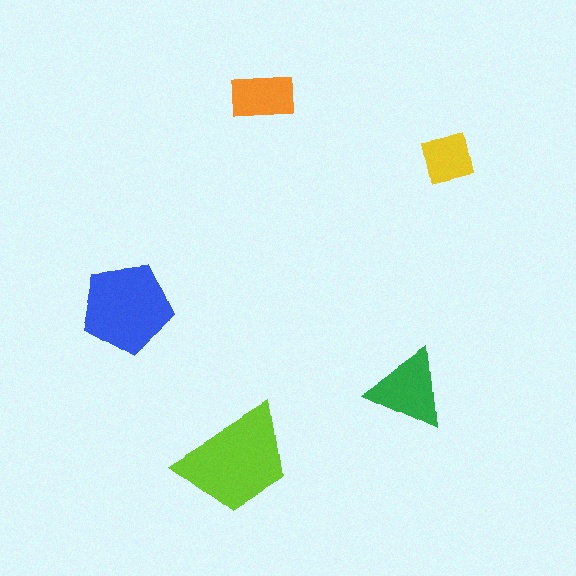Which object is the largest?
The lime trapezoid.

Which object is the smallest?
The yellow square.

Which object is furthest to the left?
The blue pentagon is leftmost.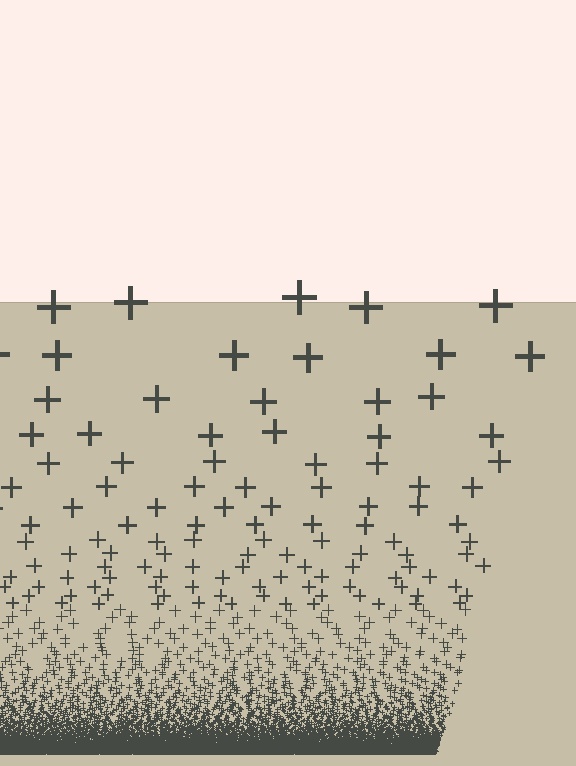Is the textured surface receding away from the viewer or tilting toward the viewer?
The surface appears to tilt toward the viewer. Texture elements get larger and sparser toward the top.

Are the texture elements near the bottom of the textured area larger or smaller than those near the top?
Smaller. The gradient is inverted — elements near the bottom are smaller and denser.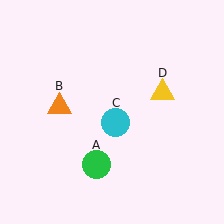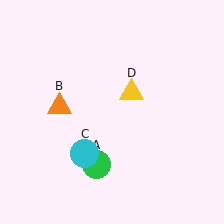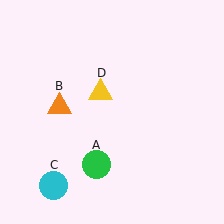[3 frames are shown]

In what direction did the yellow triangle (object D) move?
The yellow triangle (object D) moved left.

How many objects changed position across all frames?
2 objects changed position: cyan circle (object C), yellow triangle (object D).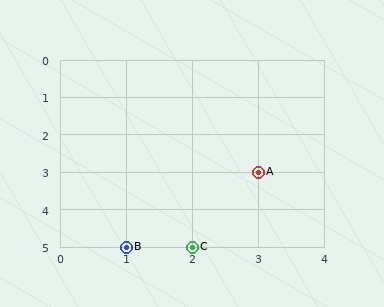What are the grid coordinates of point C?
Point C is at grid coordinates (2, 5).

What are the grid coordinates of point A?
Point A is at grid coordinates (3, 3).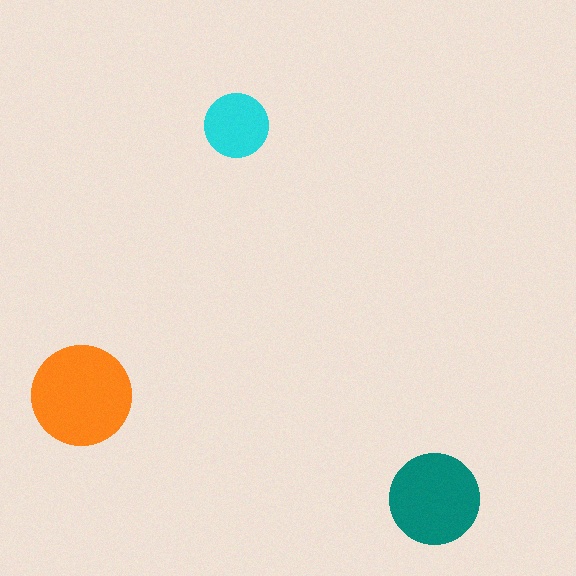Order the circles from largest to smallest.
the orange one, the teal one, the cyan one.